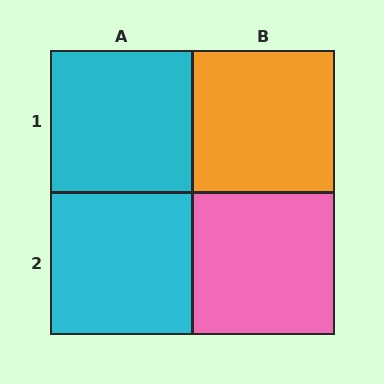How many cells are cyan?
2 cells are cyan.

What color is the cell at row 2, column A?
Cyan.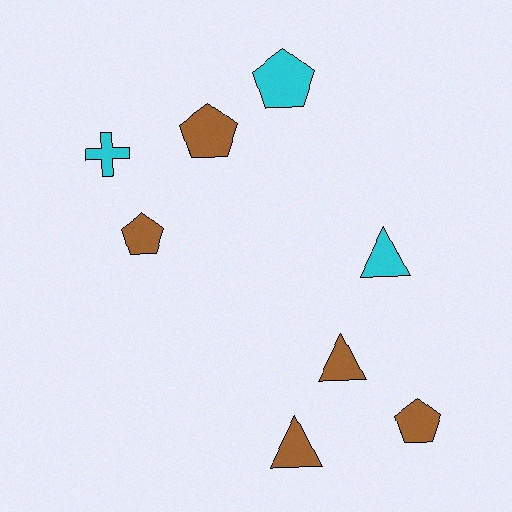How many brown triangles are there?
There are 2 brown triangles.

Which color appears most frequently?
Brown, with 5 objects.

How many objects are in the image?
There are 8 objects.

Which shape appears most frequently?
Pentagon, with 4 objects.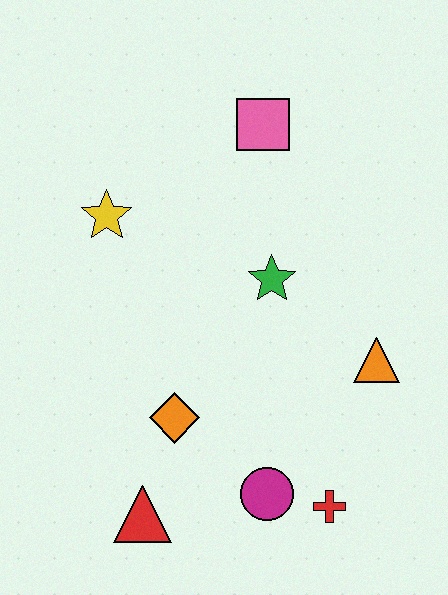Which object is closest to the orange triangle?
The green star is closest to the orange triangle.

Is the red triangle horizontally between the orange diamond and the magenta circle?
No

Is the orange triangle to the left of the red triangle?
No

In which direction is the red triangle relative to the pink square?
The red triangle is below the pink square.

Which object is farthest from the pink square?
The red triangle is farthest from the pink square.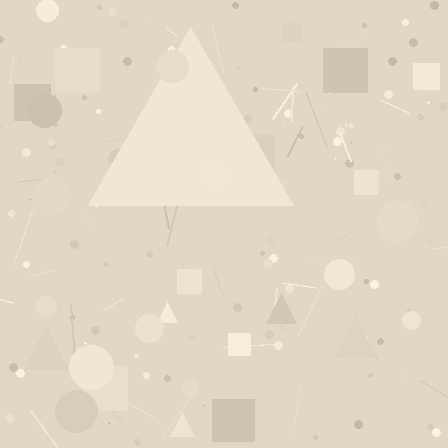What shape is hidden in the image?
A triangle is hidden in the image.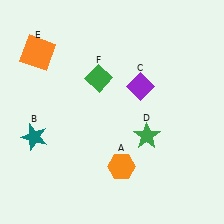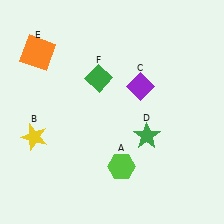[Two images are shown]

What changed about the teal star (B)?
In Image 1, B is teal. In Image 2, it changed to yellow.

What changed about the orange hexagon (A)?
In Image 1, A is orange. In Image 2, it changed to lime.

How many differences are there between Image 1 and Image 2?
There are 2 differences between the two images.